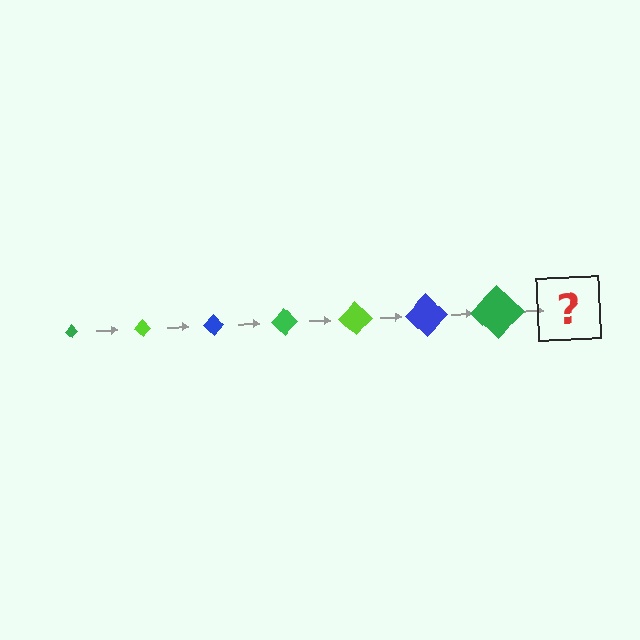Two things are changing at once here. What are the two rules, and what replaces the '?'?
The two rules are that the diamond grows larger each step and the color cycles through green, lime, and blue. The '?' should be a lime diamond, larger than the previous one.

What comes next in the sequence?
The next element should be a lime diamond, larger than the previous one.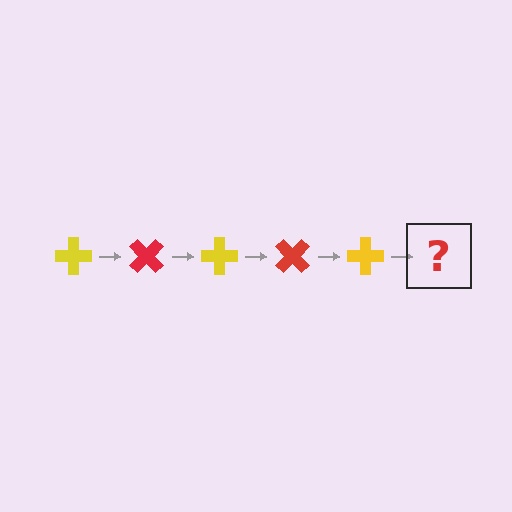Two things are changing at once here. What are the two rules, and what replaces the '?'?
The two rules are that it rotates 45 degrees each step and the color cycles through yellow and red. The '?' should be a red cross, rotated 225 degrees from the start.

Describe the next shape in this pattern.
It should be a red cross, rotated 225 degrees from the start.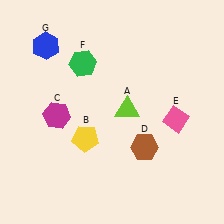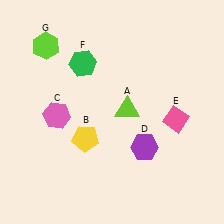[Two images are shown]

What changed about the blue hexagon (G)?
In Image 1, G is blue. In Image 2, it changed to lime.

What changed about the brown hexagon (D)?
In Image 1, D is brown. In Image 2, it changed to purple.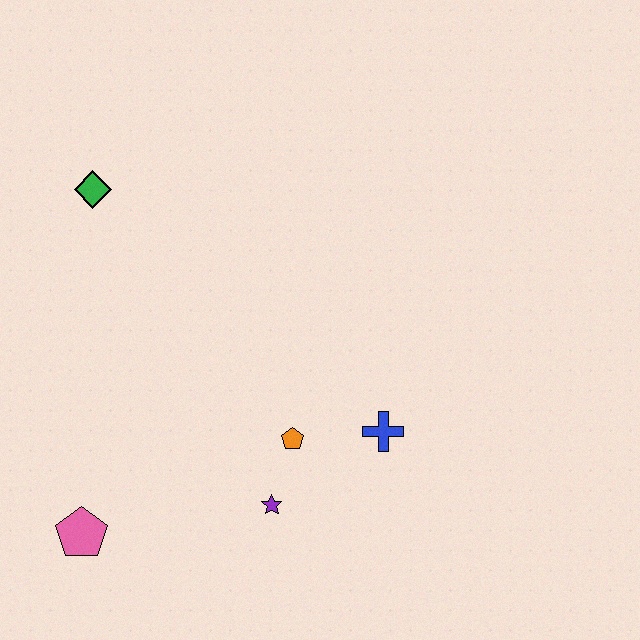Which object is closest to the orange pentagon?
The purple star is closest to the orange pentagon.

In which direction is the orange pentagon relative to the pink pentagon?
The orange pentagon is to the right of the pink pentagon.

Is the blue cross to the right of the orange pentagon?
Yes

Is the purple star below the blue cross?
Yes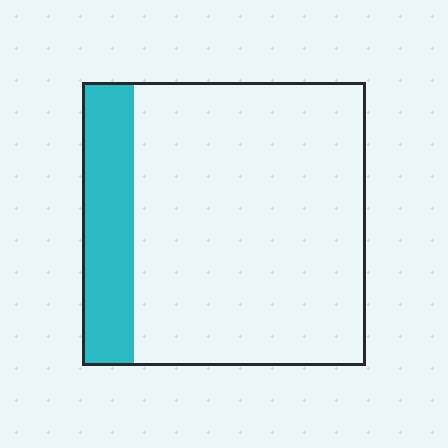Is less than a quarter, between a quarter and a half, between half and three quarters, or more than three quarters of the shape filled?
Less than a quarter.